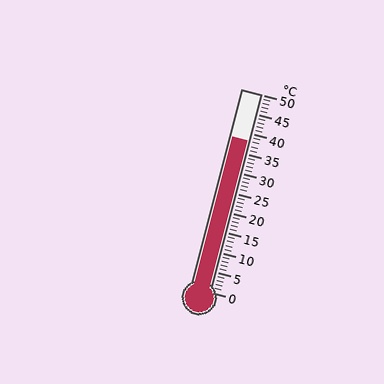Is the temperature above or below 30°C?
The temperature is above 30°C.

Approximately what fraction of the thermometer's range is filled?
The thermometer is filled to approximately 75% of its range.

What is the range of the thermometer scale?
The thermometer scale ranges from 0°C to 50°C.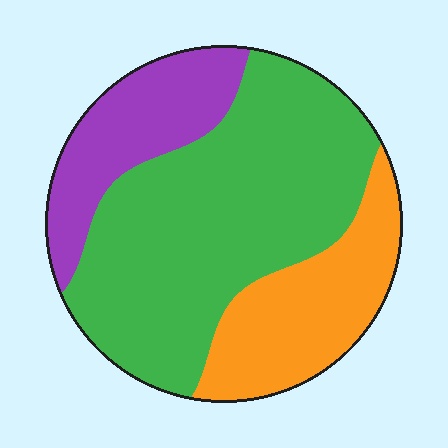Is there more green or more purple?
Green.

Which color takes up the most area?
Green, at roughly 55%.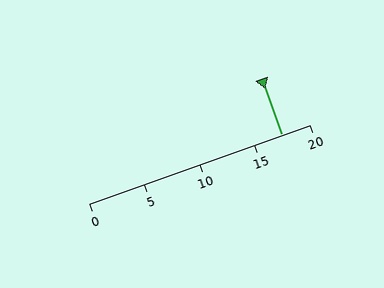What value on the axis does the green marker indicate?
The marker indicates approximately 17.5.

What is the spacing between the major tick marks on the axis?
The major ticks are spaced 5 apart.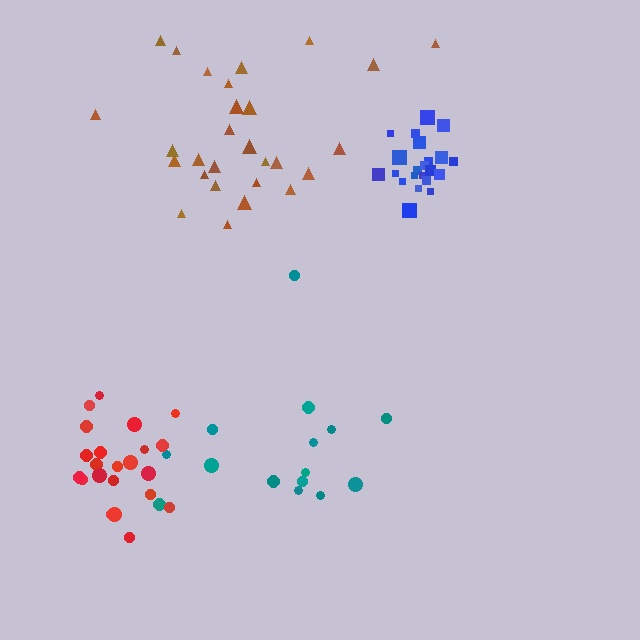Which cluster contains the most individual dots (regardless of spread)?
Brown (28).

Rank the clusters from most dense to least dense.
blue, red, teal, brown.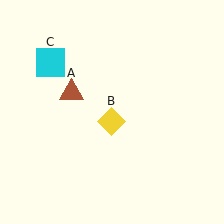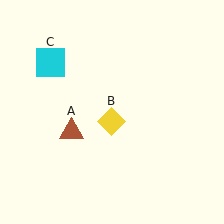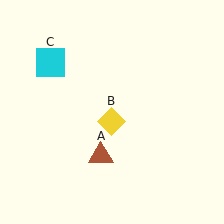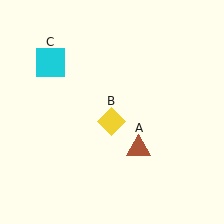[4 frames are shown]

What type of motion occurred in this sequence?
The brown triangle (object A) rotated counterclockwise around the center of the scene.